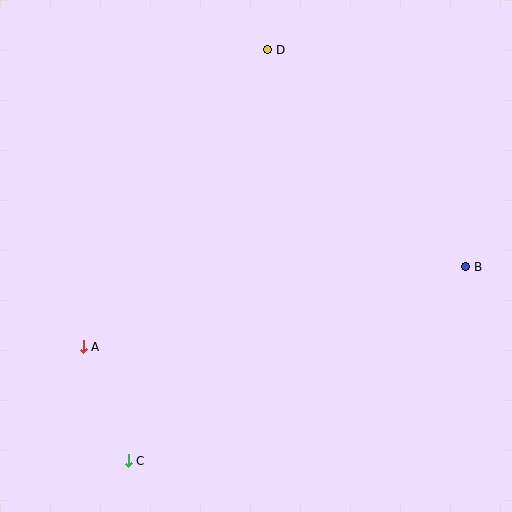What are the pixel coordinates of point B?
Point B is at (466, 267).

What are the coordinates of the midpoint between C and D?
The midpoint between C and D is at (198, 255).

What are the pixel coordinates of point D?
Point D is at (268, 50).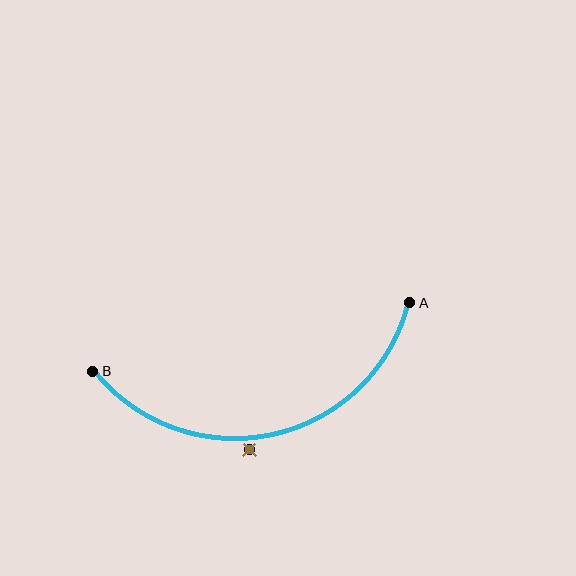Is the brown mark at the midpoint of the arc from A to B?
No — the brown mark does not lie on the arc at all. It sits slightly outside the curve.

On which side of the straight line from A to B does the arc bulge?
The arc bulges below the straight line connecting A and B.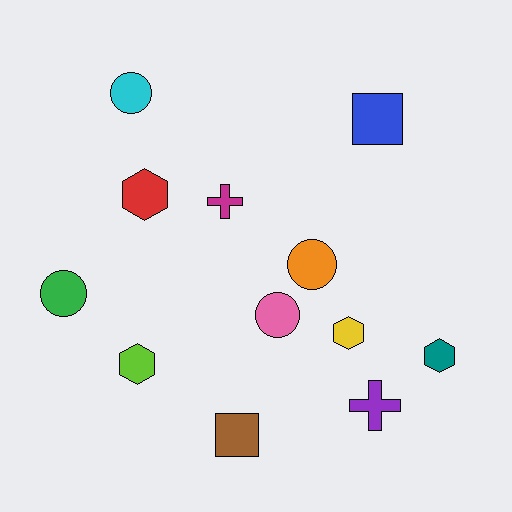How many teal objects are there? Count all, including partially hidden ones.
There is 1 teal object.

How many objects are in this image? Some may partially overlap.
There are 12 objects.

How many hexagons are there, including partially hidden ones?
There are 4 hexagons.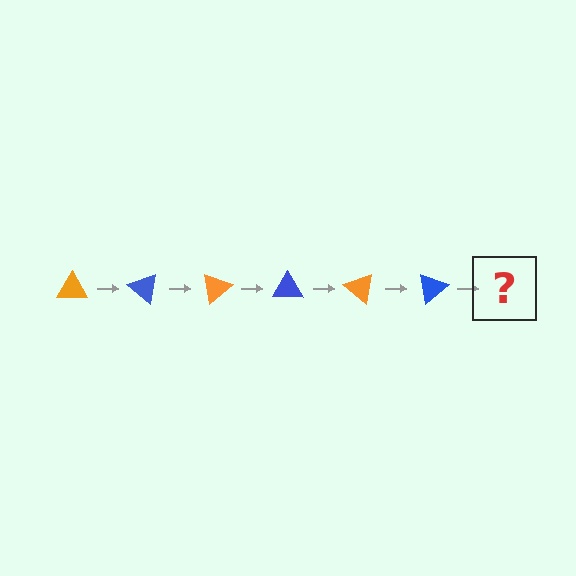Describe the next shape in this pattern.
It should be an orange triangle, rotated 240 degrees from the start.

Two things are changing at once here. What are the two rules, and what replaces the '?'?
The two rules are that it rotates 40 degrees each step and the color cycles through orange and blue. The '?' should be an orange triangle, rotated 240 degrees from the start.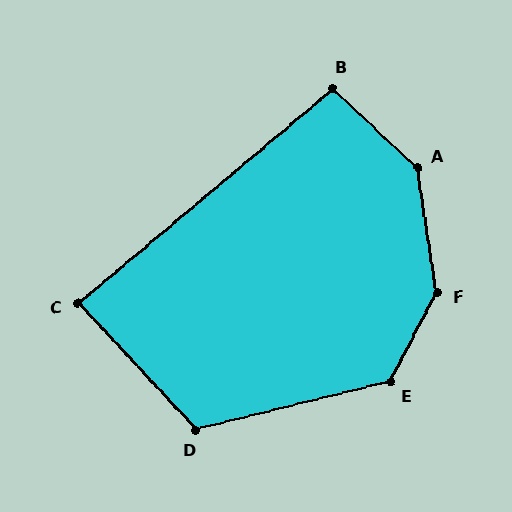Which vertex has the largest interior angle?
F, at approximately 144 degrees.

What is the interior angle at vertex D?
Approximately 119 degrees (obtuse).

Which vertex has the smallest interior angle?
C, at approximately 87 degrees.